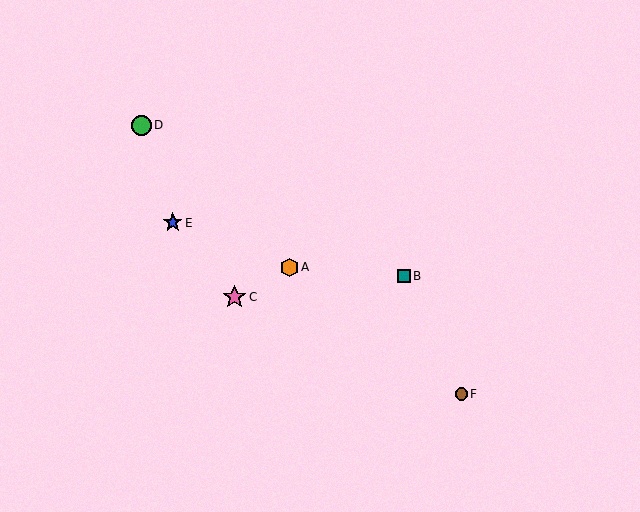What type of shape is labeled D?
Shape D is a green circle.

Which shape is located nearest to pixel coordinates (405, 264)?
The teal square (labeled B) at (404, 276) is nearest to that location.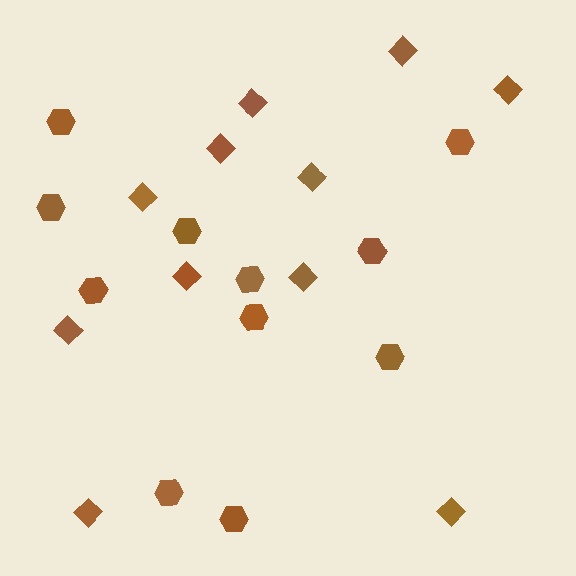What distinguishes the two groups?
There are 2 groups: one group of hexagons (11) and one group of diamonds (11).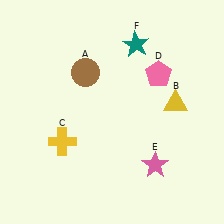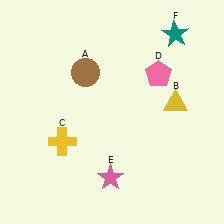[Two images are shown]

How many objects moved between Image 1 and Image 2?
2 objects moved between the two images.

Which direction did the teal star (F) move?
The teal star (F) moved right.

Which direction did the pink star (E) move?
The pink star (E) moved left.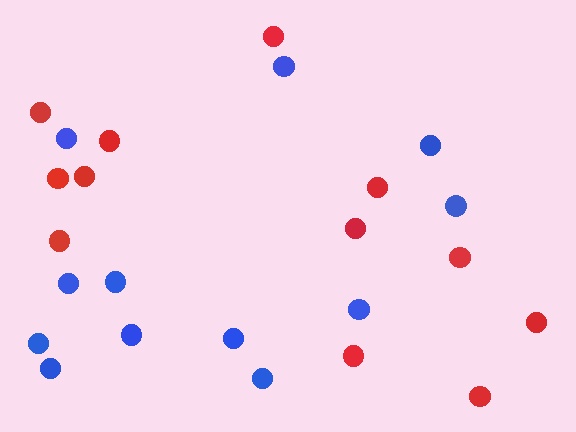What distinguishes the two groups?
There are 2 groups: one group of blue circles (12) and one group of red circles (12).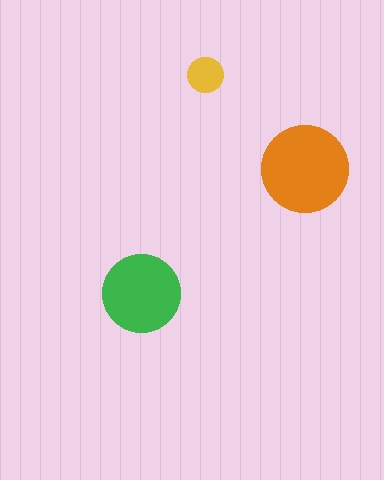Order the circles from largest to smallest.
the orange one, the green one, the yellow one.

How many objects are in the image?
There are 3 objects in the image.